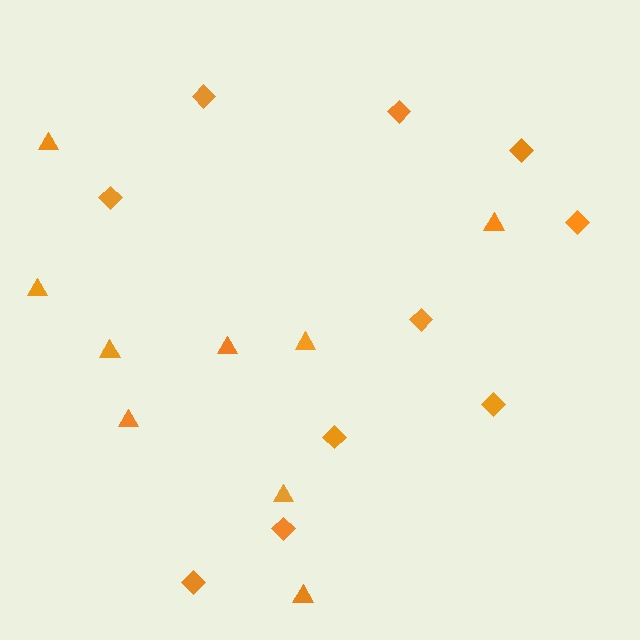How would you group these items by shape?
There are 2 groups: one group of triangles (9) and one group of diamonds (10).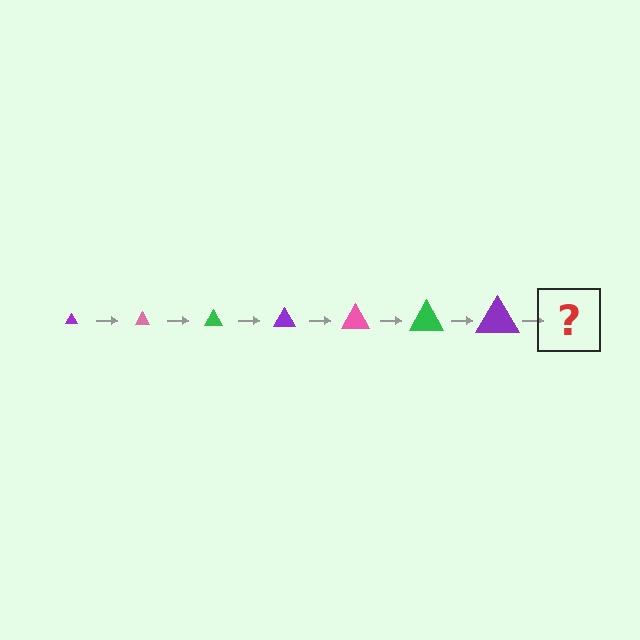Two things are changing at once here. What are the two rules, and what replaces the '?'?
The two rules are that the triangle grows larger each step and the color cycles through purple, pink, and green. The '?' should be a pink triangle, larger than the previous one.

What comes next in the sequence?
The next element should be a pink triangle, larger than the previous one.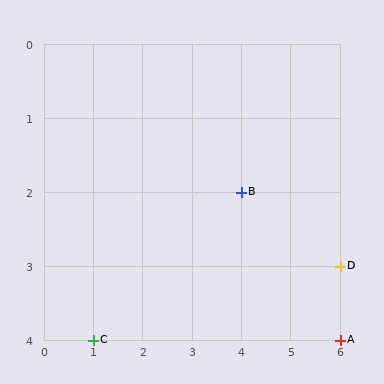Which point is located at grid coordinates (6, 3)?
Point D is at (6, 3).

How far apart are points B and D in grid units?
Points B and D are 2 columns and 1 row apart (about 2.2 grid units diagonally).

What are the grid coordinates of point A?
Point A is at grid coordinates (6, 4).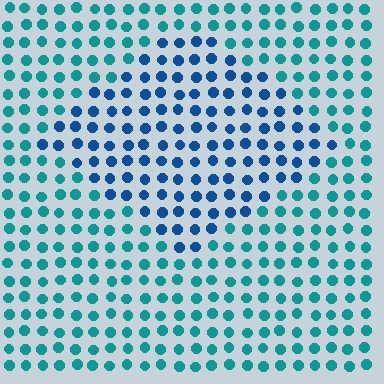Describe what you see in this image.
The image is filled with small teal elements in a uniform arrangement. A diamond-shaped region is visible where the elements are tinted to a slightly different hue, forming a subtle color boundary.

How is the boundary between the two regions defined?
The boundary is defined purely by a slight shift in hue (about 35 degrees). Spacing, size, and orientation are identical on both sides.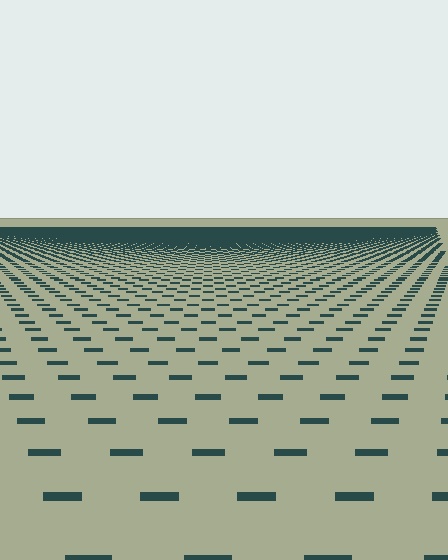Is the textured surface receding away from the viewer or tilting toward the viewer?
The surface is receding away from the viewer. Texture elements get smaller and denser toward the top.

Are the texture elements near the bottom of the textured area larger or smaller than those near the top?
Larger. Near the bottom, elements are closer to the viewer and appear at a bigger on-screen size.